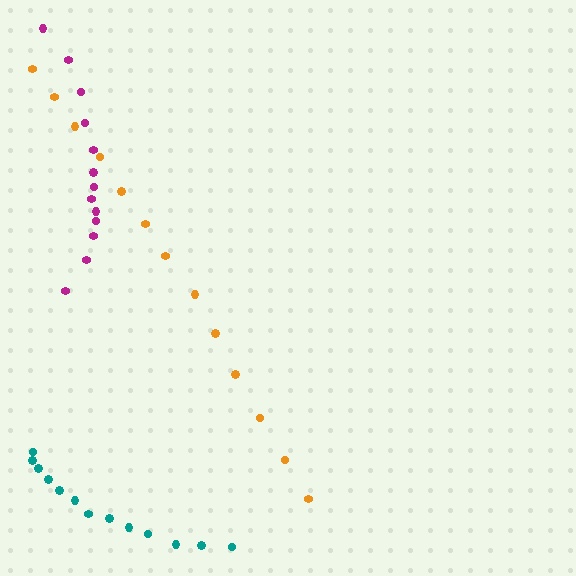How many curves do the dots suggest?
There are 3 distinct paths.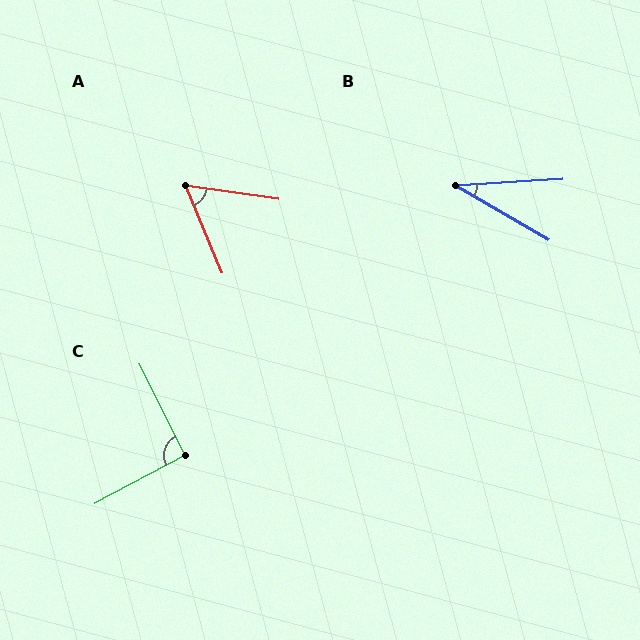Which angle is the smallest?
B, at approximately 34 degrees.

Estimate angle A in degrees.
Approximately 59 degrees.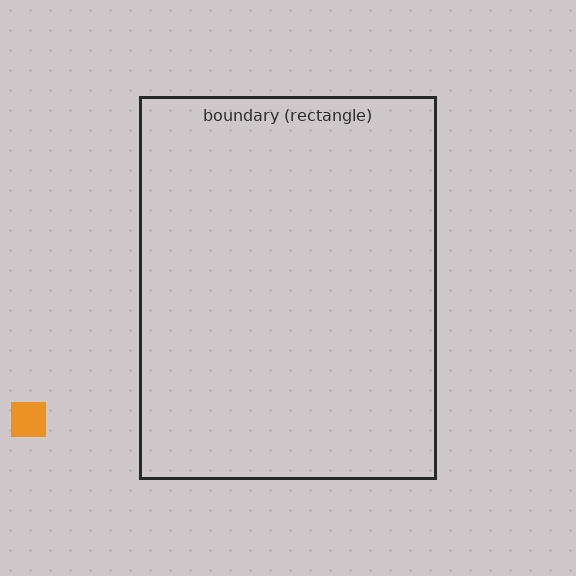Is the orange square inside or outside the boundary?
Outside.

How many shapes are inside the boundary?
0 inside, 1 outside.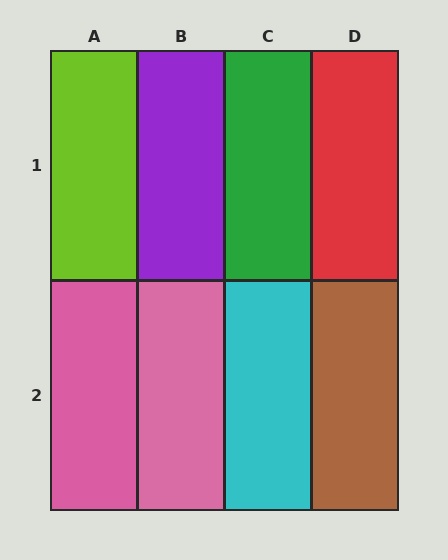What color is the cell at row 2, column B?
Pink.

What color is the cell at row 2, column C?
Cyan.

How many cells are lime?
1 cell is lime.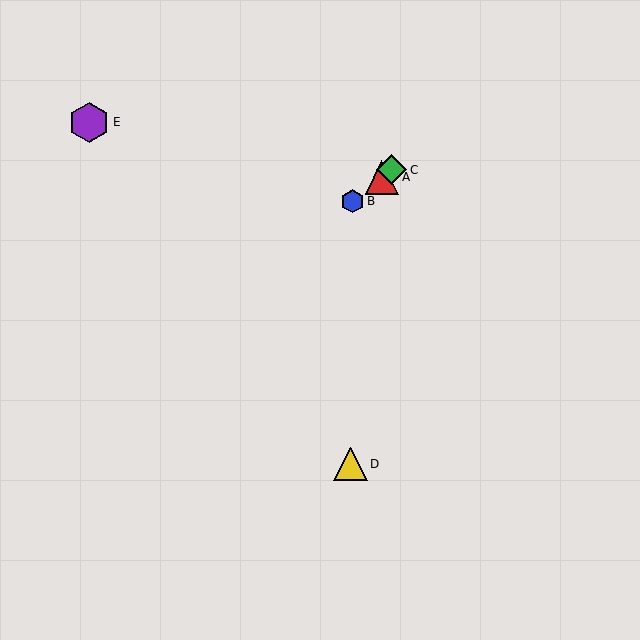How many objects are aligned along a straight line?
3 objects (A, B, C) are aligned along a straight line.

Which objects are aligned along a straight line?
Objects A, B, C are aligned along a straight line.